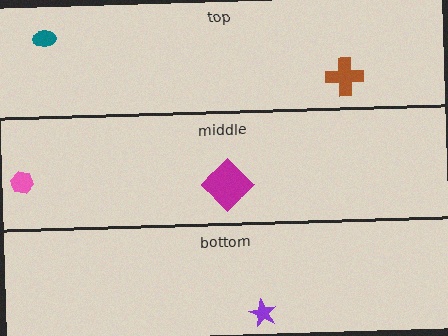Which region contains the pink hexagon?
The middle region.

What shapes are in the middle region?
The pink hexagon, the magenta diamond.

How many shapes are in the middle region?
2.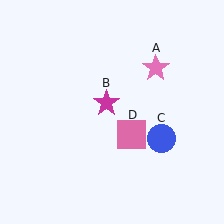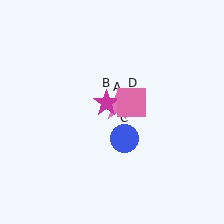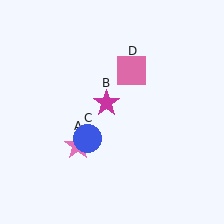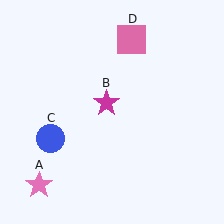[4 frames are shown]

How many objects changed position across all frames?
3 objects changed position: pink star (object A), blue circle (object C), pink square (object D).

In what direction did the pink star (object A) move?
The pink star (object A) moved down and to the left.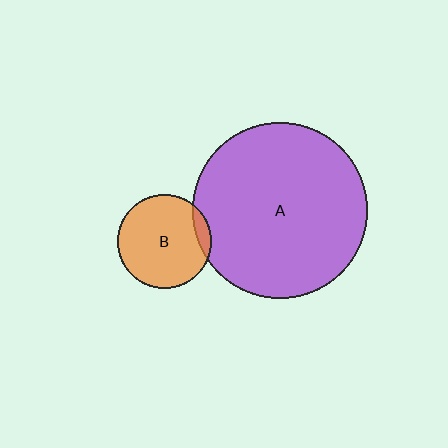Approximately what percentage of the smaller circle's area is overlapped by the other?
Approximately 10%.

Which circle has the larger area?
Circle A (purple).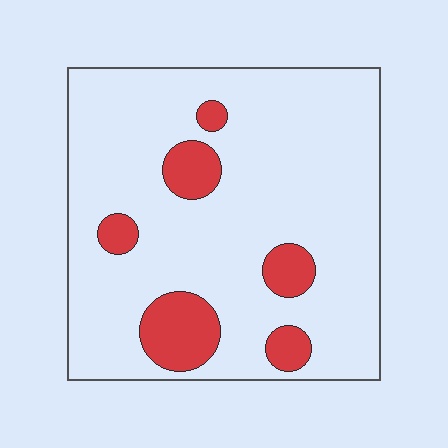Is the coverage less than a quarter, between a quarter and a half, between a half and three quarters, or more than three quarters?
Less than a quarter.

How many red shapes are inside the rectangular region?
6.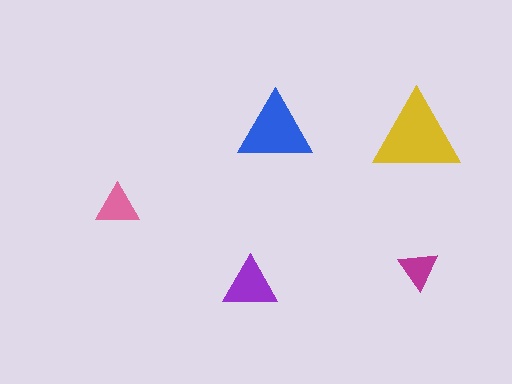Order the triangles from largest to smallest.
the yellow one, the blue one, the purple one, the pink one, the magenta one.